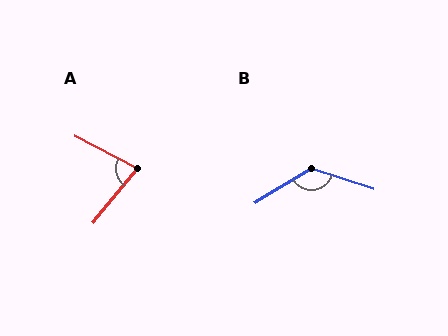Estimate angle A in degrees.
Approximately 78 degrees.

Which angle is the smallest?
A, at approximately 78 degrees.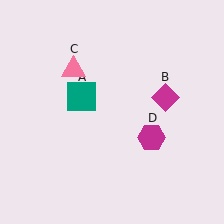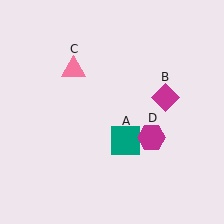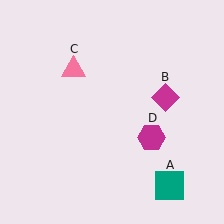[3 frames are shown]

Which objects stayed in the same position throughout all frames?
Magenta diamond (object B) and pink triangle (object C) and magenta hexagon (object D) remained stationary.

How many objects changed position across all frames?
1 object changed position: teal square (object A).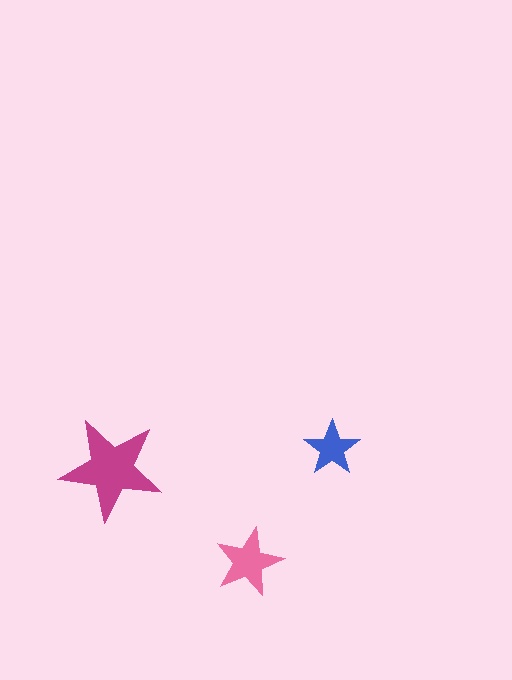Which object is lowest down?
The pink star is bottommost.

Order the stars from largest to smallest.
the magenta one, the pink one, the blue one.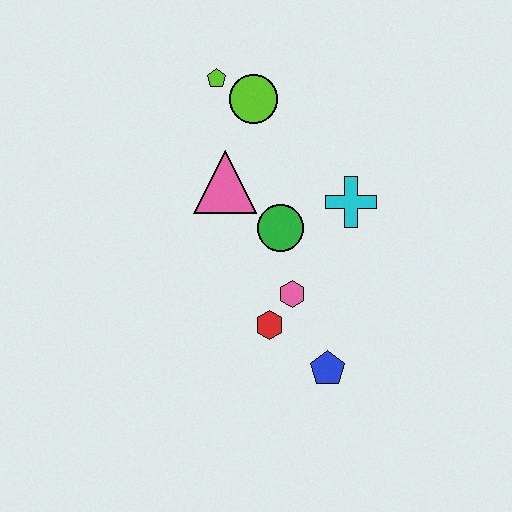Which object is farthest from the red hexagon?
The lime pentagon is farthest from the red hexagon.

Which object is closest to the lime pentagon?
The lime circle is closest to the lime pentagon.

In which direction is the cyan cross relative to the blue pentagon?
The cyan cross is above the blue pentagon.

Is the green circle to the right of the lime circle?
Yes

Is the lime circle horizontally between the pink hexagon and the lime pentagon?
Yes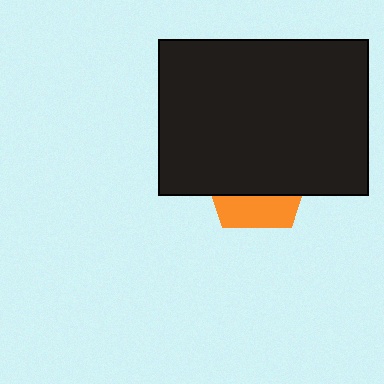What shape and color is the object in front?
The object in front is a black rectangle.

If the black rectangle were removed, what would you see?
You would see the complete orange pentagon.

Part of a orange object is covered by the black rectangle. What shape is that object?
It is a pentagon.